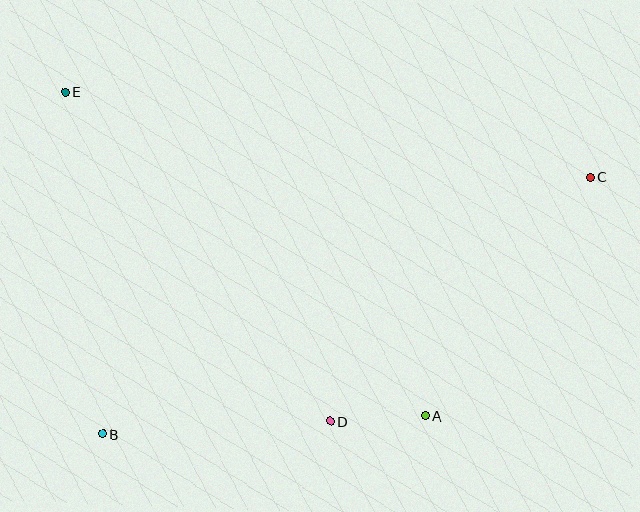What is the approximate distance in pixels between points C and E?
The distance between C and E is approximately 532 pixels.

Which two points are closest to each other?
Points A and D are closest to each other.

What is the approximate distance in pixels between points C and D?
The distance between C and D is approximately 357 pixels.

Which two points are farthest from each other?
Points B and C are farthest from each other.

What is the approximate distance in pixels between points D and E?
The distance between D and E is approximately 423 pixels.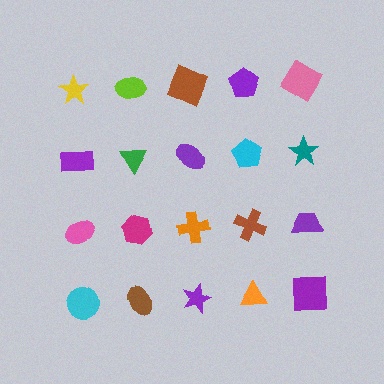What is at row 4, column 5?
A purple square.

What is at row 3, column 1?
A pink ellipse.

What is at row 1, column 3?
A brown square.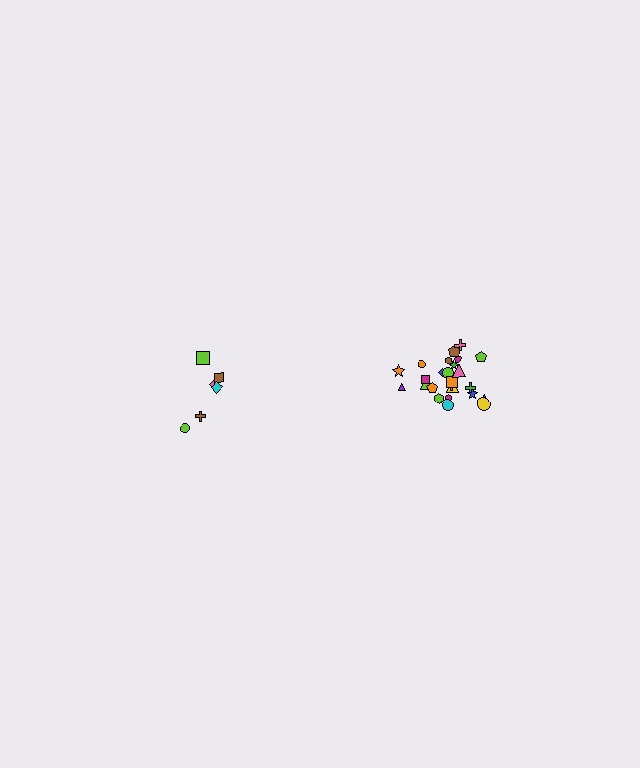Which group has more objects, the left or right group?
The right group.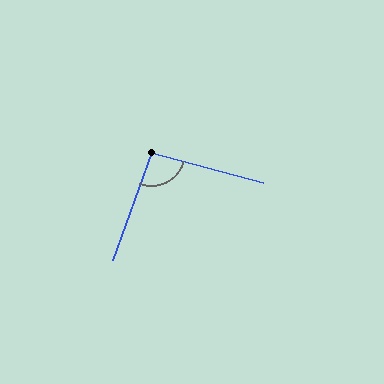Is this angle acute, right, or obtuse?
It is approximately a right angle.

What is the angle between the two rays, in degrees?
Approximately 95 degrees.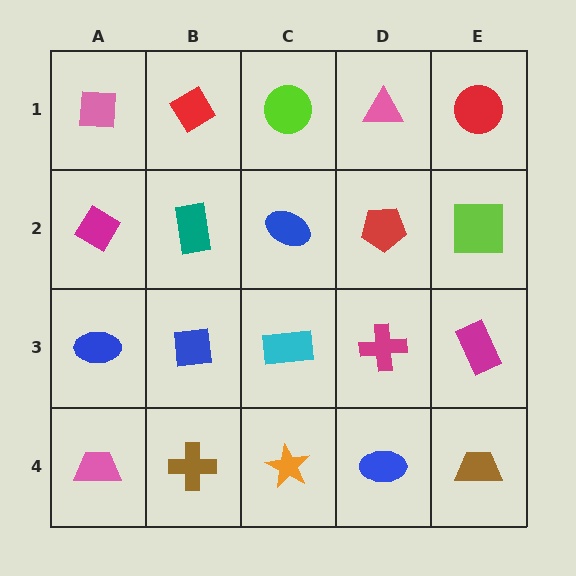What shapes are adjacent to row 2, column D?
A pink triangle (row 1, column D), a magenta cross (row 3, column D), a blue ellipse (row 2, column C), a lime square (row 2, column E).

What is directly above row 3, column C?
A blue ellipse.